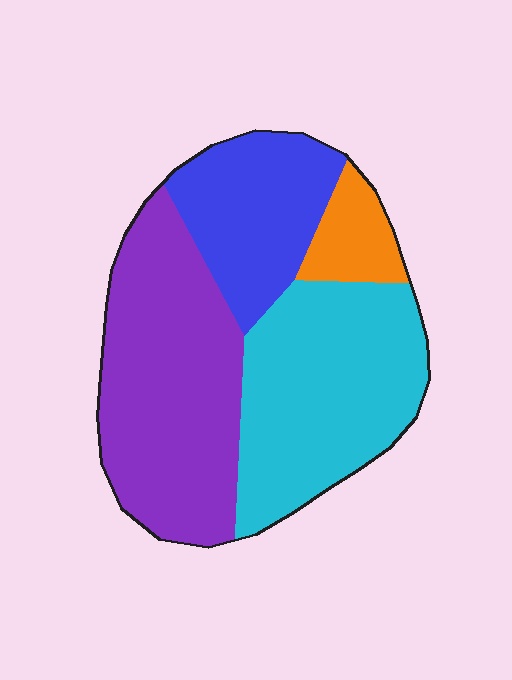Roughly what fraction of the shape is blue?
Blue takes up between a sixth and a third of the shape.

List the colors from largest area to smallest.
From largest to smallest: purple, cyan, blue, orange.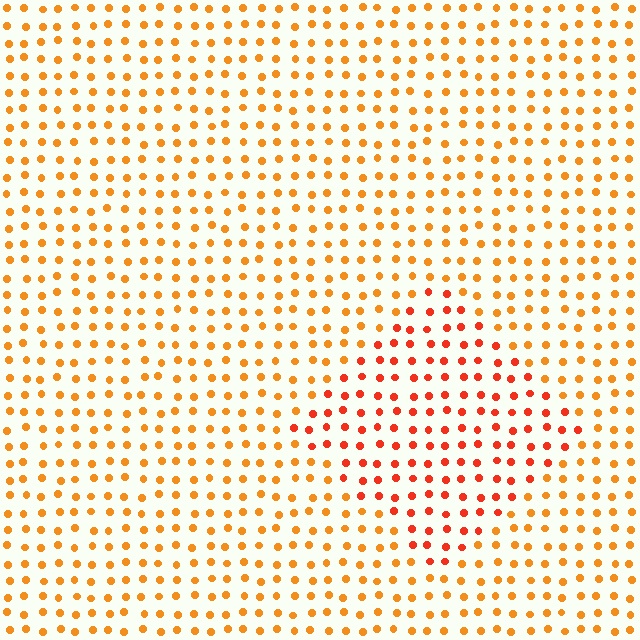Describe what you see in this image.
The image is filled with small orange elements in a uniform arrangement. A diamond-shaped region is visible where the elements are tinted to a slightly different hue, forming a subtle color boundary.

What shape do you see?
I see a diamond.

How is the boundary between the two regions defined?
The boundary is defined purely by a slight shift in hue (about 26 degrees). Spacing, size, and orientation are identical on both sides.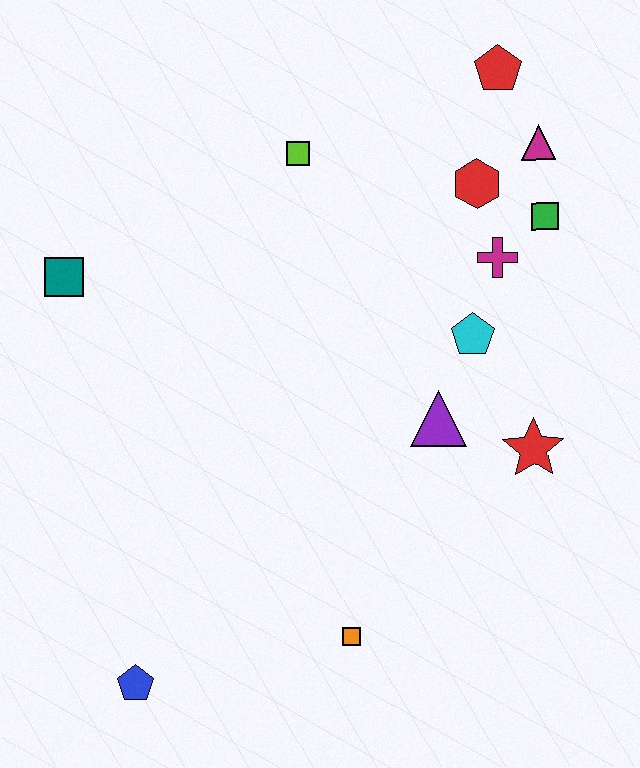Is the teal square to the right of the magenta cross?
No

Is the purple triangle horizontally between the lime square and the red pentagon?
Yes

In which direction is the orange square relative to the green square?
The orange square is below the green square.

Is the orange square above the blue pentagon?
Yes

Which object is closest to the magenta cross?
The green square is closest to the magenta cross.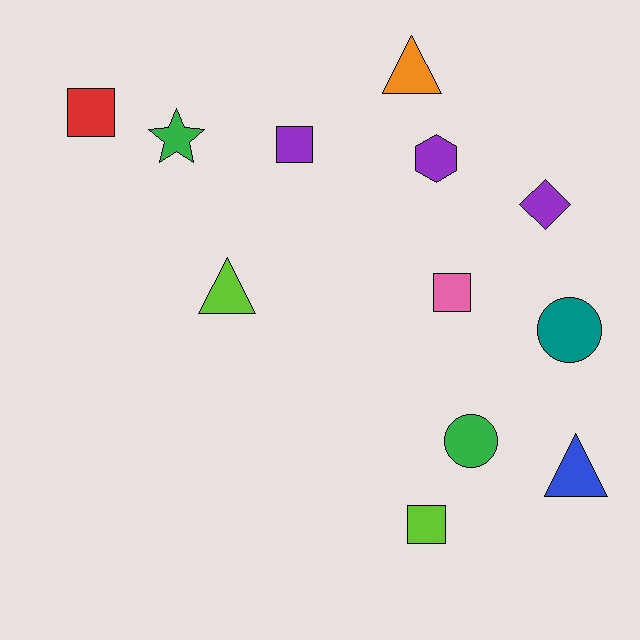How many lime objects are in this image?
There are 2 lime objects.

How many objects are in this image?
There are 12 objects.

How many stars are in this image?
There is 1 star.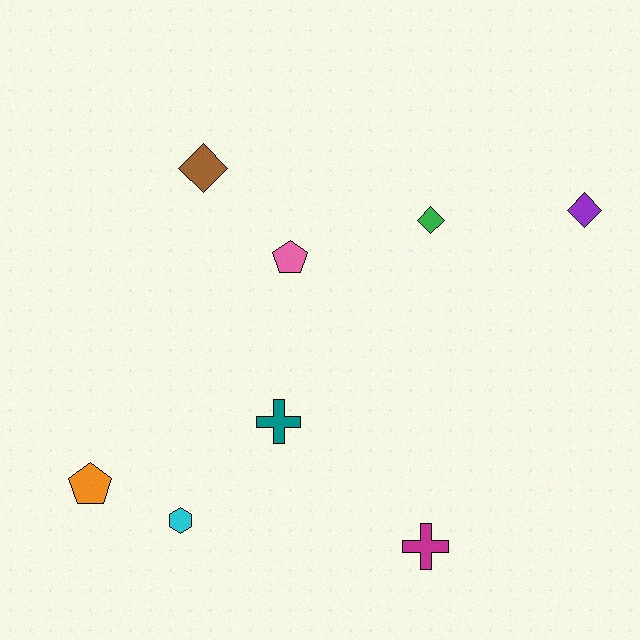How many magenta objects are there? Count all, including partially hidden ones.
There is 1 magenta object.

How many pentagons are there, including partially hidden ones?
There are 2 pentagons.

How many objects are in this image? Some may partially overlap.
There are 8 objects.